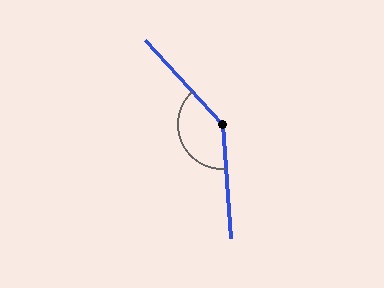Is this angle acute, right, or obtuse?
It is obtuse.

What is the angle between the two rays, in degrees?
Approximately 142 degrees.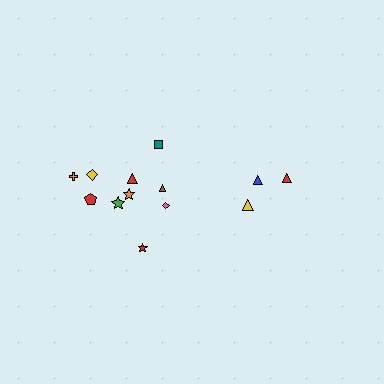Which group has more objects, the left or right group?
The left group.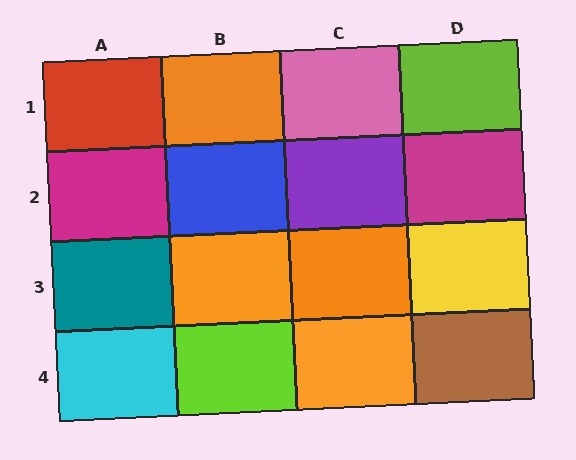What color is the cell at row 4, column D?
Brown.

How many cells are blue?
1 cell is blue.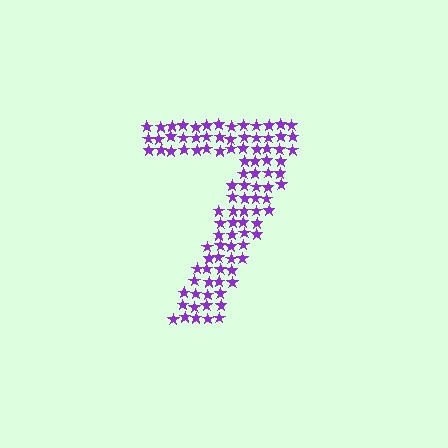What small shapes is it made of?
It is made of small stars.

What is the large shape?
The large shape is the digit 7.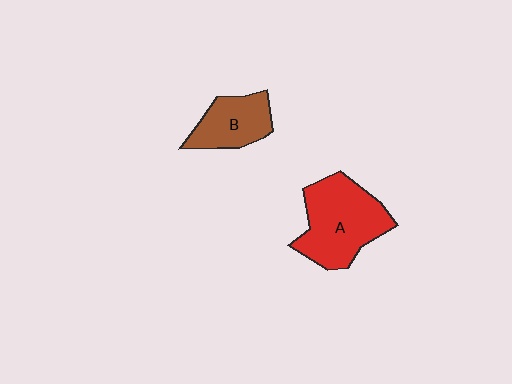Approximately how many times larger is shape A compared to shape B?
Approximately 1.7 times.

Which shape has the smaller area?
Shape B (brown).